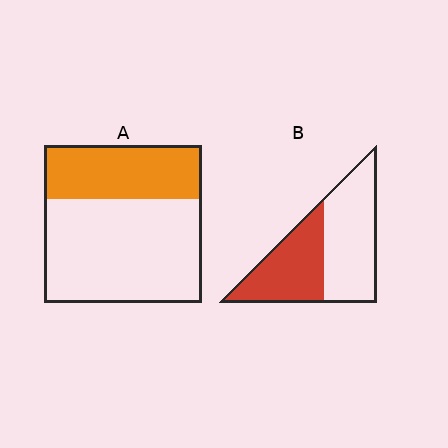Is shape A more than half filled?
No.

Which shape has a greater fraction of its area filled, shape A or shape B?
Shape B.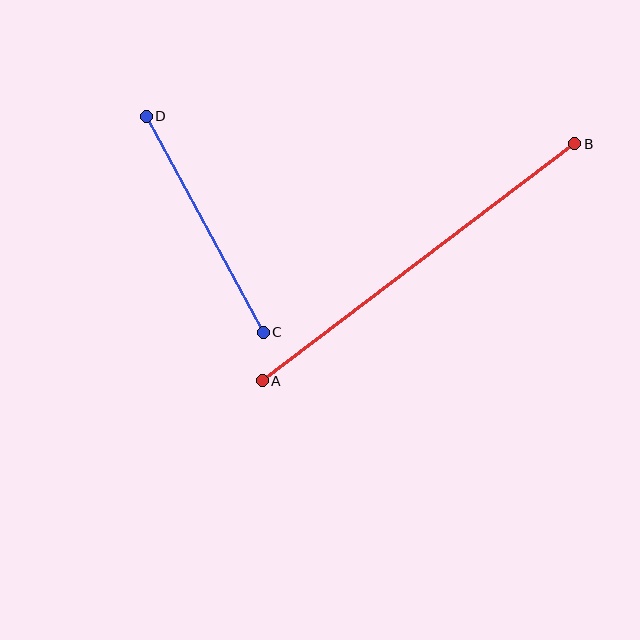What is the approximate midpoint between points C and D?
The midpoint is at approximately (205, 224) pixels.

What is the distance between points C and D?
The distance is approximately 246 pixels.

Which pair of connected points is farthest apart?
Points A and B are farthest apart.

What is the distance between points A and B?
The distance is approximately 392 pixels.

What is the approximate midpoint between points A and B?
The midpoint is at approximately (419, 262) pixels.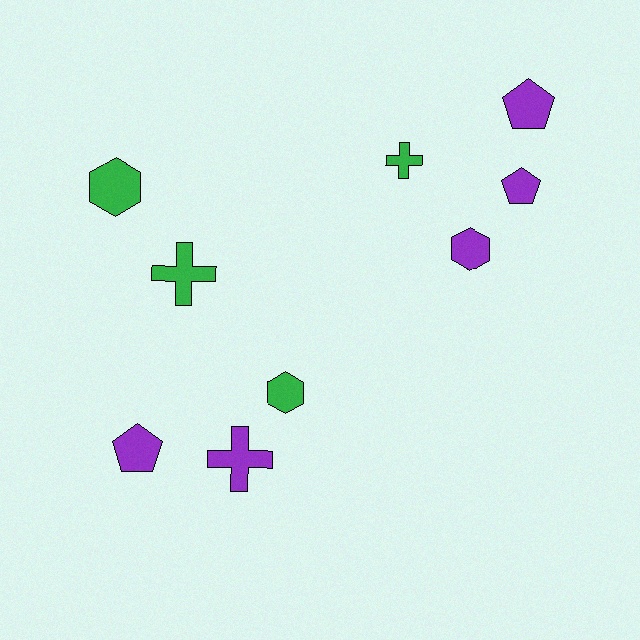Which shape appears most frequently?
Hexagon, with 3 objects.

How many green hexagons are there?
There are 2 green hexagons.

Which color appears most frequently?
Purple, with 5 objects.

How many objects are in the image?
There are 9 objects.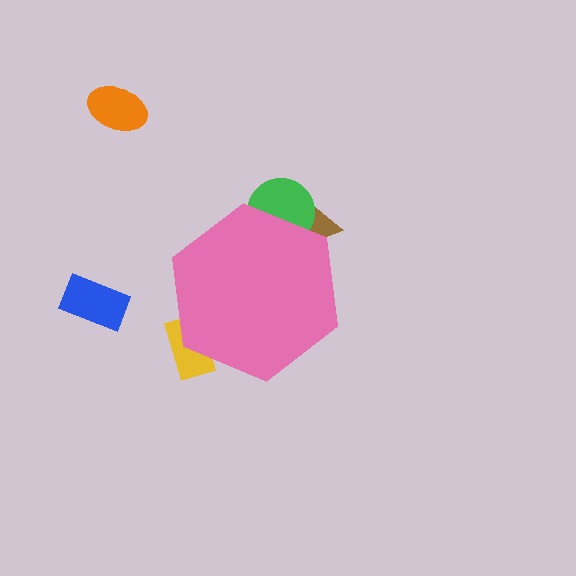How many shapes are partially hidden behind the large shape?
3 shapes are partially hidden.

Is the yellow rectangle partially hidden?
Yes, the yellow rectangle is partially hidden behind the pink hexagon.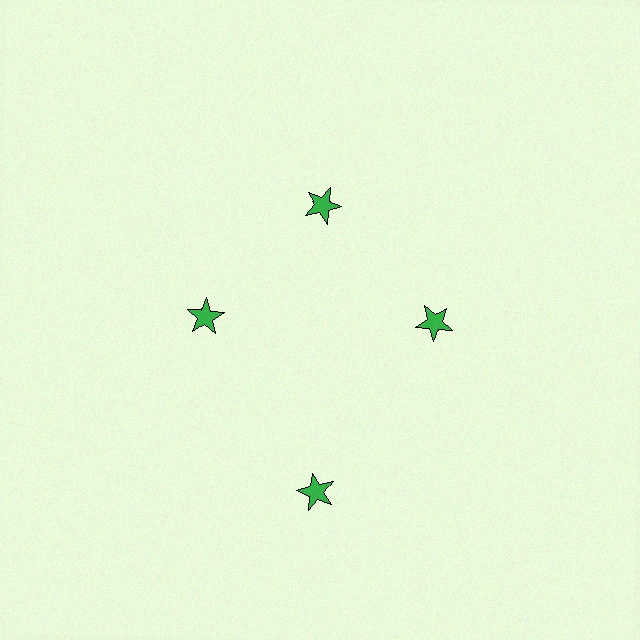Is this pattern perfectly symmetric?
No. The 4 green stars are arranged in a ring, but one element near the 6 o'clock position is pushed outward from the center, breaking the 4-fold rotational symmetry.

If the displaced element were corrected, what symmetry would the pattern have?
It would have 4-fold rotational symmetry — the pattern would map onto itself every 90 degrees.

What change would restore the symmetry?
The symmetry would be restored by moving it inward, back onto the ring so that all 4 stars sit at equal angles and equal distance from the center.